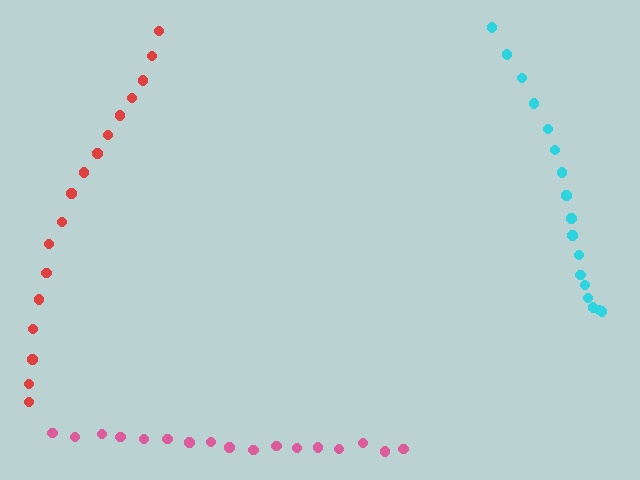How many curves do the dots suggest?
There are 3 distinct paths.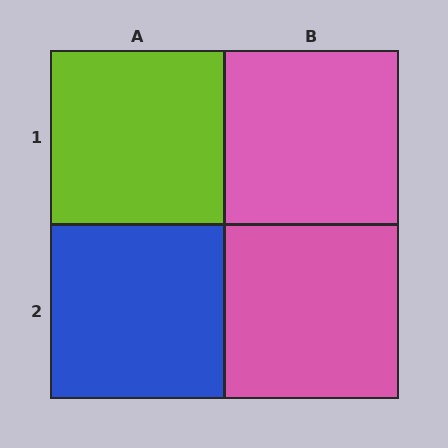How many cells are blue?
1 cell is blue.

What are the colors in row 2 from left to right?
Blue, pink.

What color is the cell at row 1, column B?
Pink.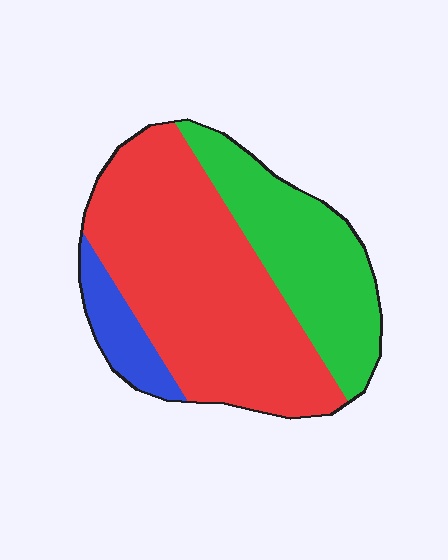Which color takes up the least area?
Blue, at roughly 10%.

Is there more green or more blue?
Green.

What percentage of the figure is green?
Green covers about 30% of the figure.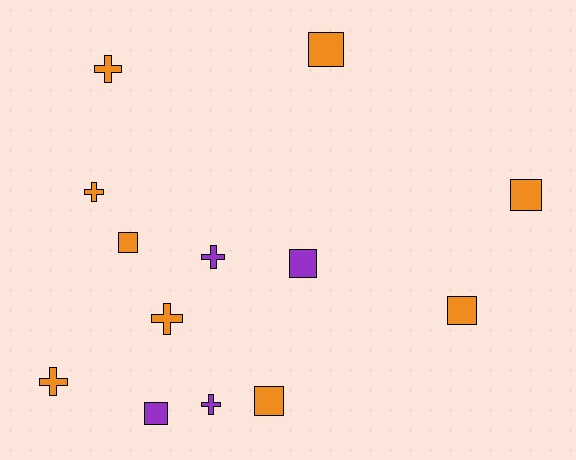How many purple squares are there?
There are 2 purple squares.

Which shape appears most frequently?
Square, with 7 objects.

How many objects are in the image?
There are 13 objects.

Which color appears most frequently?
Orange, with 9 objects.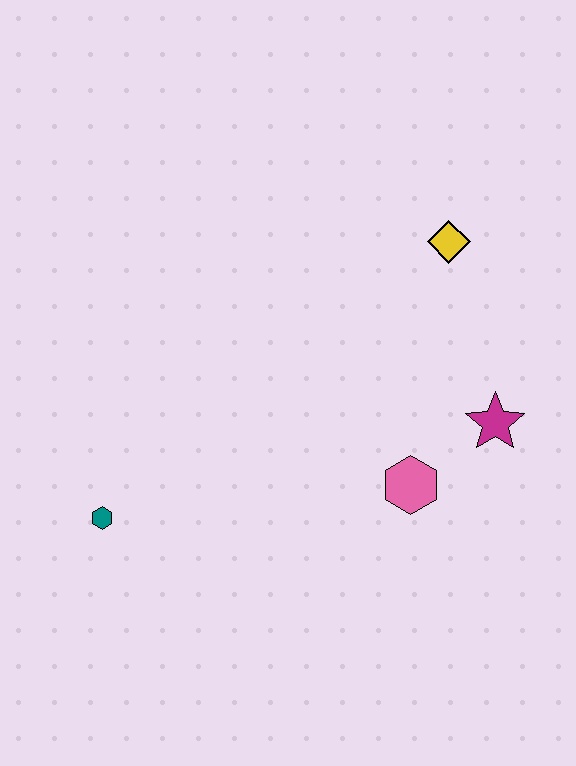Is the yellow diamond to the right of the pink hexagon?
Yes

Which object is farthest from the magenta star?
The teal hexagon is farthest from the magenta star.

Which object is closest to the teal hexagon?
The pink hexagon is closest to the teal hexagon.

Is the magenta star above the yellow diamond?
No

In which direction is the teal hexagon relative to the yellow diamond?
The teal hexagon is to the left of the yellow diamond.